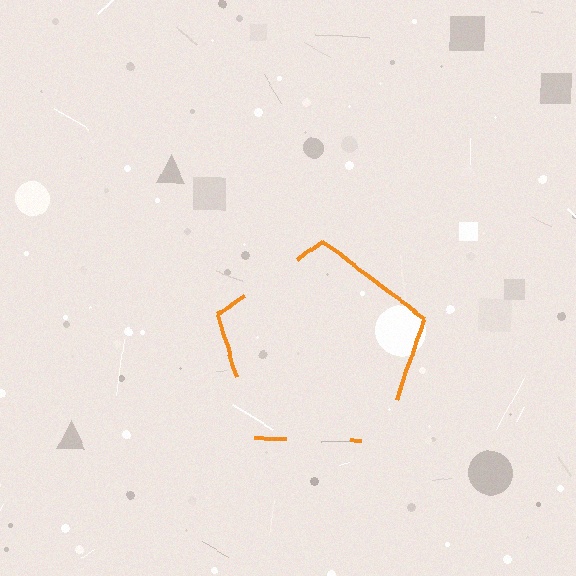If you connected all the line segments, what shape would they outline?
They would outline a pentagon.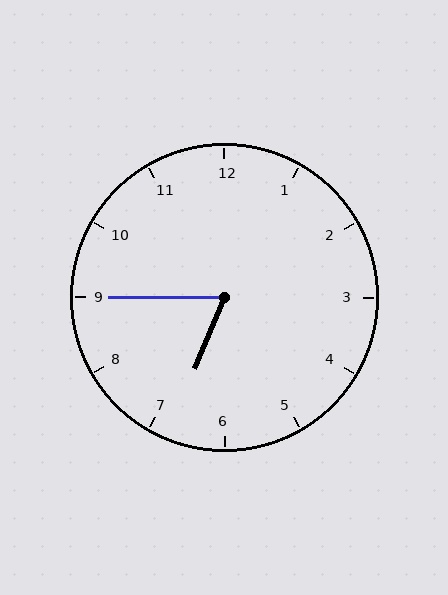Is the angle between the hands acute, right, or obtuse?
It is acute.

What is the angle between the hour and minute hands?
Approximately 68 degrees.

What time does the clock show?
6:45.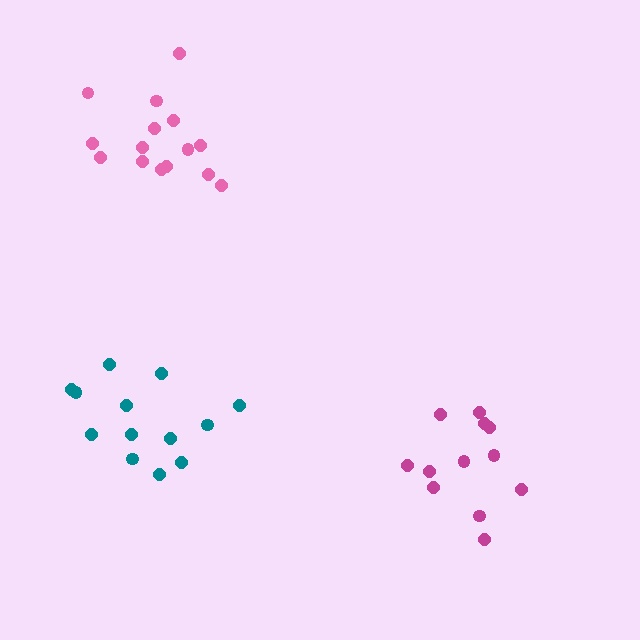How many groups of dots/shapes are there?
There are 3 groups.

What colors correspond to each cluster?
The clusters are colored: magenta, teal, pink.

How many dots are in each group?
Group 1: 12 dots, Group 2: 13 dots, Group 3: 15 dots (40 total).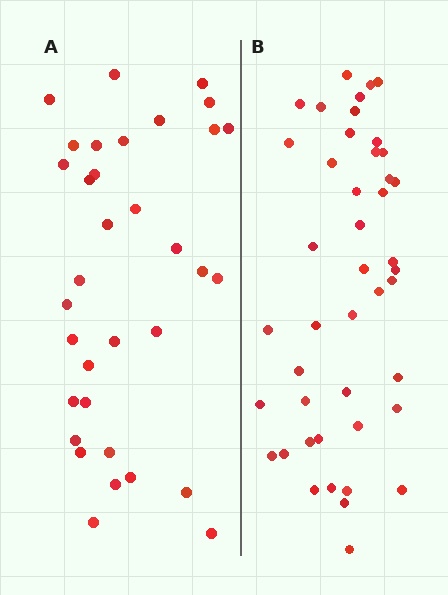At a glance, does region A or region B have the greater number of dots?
Region B (the right region) has more dots.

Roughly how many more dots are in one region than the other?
Region B has roughly 10 or so more dots than region A.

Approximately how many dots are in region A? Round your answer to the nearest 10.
About 30 dots. (The exact count is 34, which rounds to 30.)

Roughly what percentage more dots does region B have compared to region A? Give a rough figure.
About 30% more.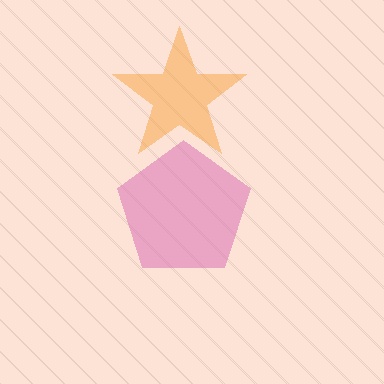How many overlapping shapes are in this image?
There are 2 overlapping shapes in the image.